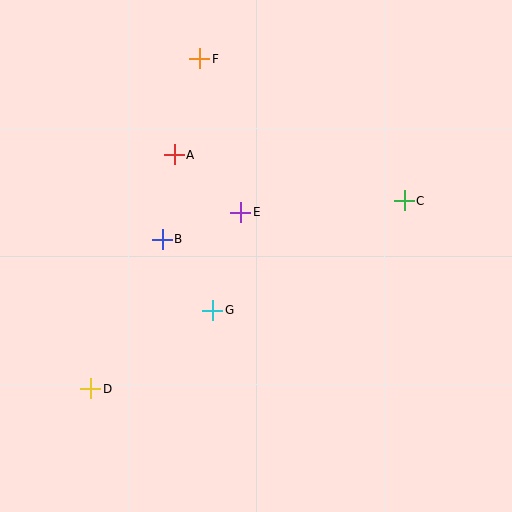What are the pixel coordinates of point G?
Point G is at (213, 310).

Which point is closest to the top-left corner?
Point F is closest to the top-left corner.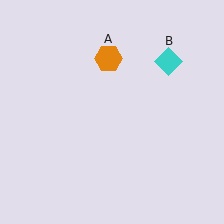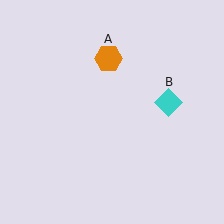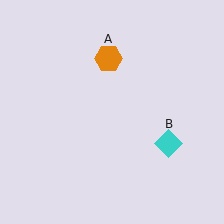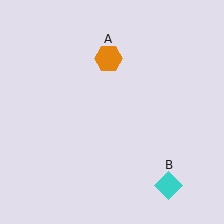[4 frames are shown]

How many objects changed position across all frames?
1 object changed position: cyan diamond (object B).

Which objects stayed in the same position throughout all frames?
Orange hexagon (object A) remained stationary.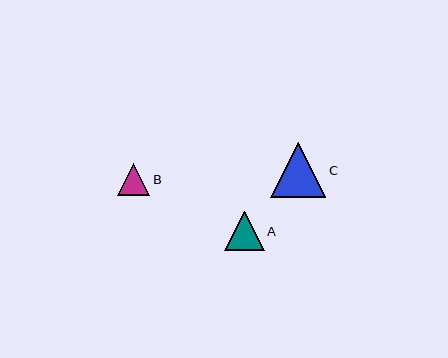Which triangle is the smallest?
Triangle B is the smallest with a size of approximately 32 pixels.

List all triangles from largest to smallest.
From largest to smallest: C, A, B.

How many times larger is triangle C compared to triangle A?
Triangle C is approximately 1.4 times the size of triangle A.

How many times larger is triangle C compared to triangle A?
Triangle C is approximately 1.4 times the size of triangle A.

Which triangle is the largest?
Triangle C is the largest with a size of approximately 55 pixels.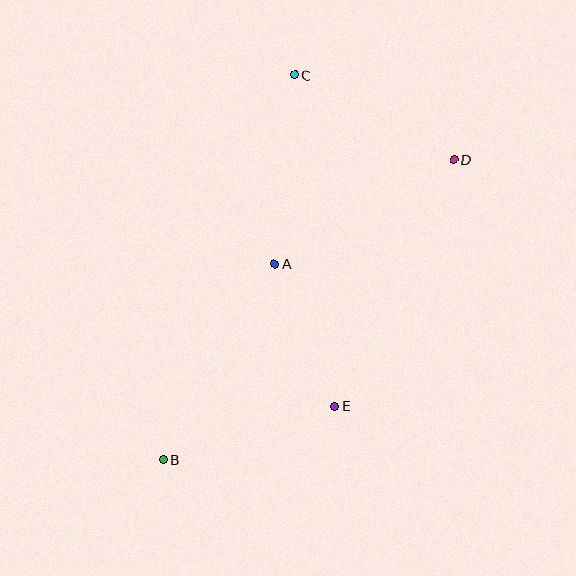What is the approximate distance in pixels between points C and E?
The distance between C and E is approximately 334 pixels.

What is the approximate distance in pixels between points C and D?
The distance between C and D is approximately 180 pixels.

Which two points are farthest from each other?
Points B and D are farthest from each other.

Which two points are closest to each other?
Points A and E are closest to each other.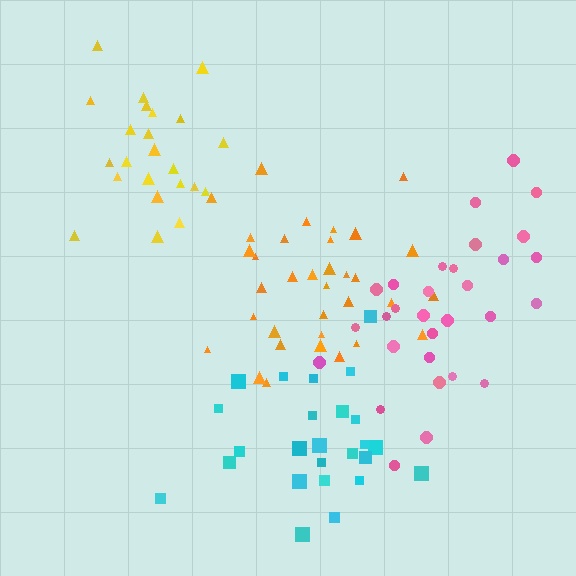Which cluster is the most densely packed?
Yellow.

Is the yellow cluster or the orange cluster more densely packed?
Yellow.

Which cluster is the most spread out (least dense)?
Pink.